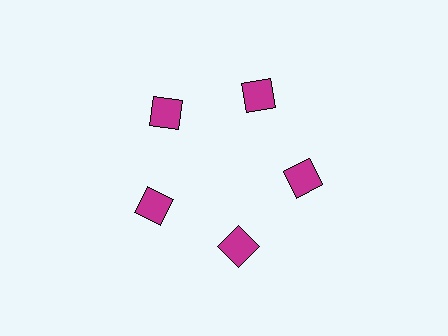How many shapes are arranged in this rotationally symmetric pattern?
There are 5 shapes, arranged in 5 groups of 1.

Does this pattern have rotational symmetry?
Yes, this pattern has 5-fold rotational symmetry. It looks the same after rotating 72 degrees around the center.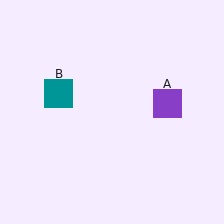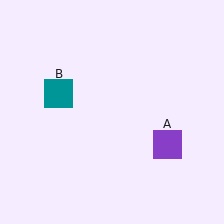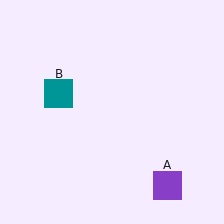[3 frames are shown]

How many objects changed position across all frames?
1 object changed position: purple square (object A).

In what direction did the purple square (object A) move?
The purple square (object A) moved down.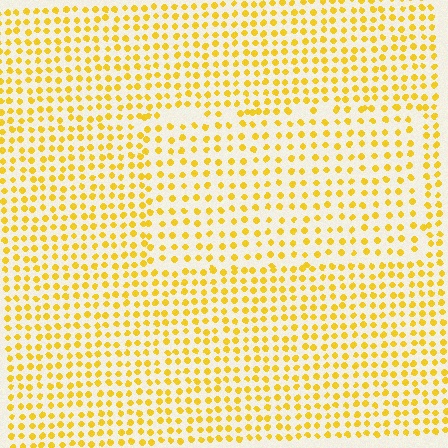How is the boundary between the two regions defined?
The boundary is defined by a change in element density (approximately 1.5x ratio). All elements are the same color, size, and shape.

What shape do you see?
I see a rectangle.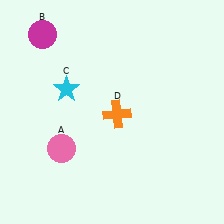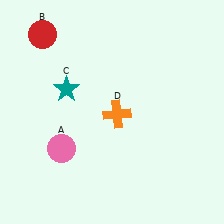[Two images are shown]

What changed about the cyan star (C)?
In Image 1, C is cyan. In Image 2, it changed to teal.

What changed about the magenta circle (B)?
In Image 1, B is magenta. In Image 2, it changed to red.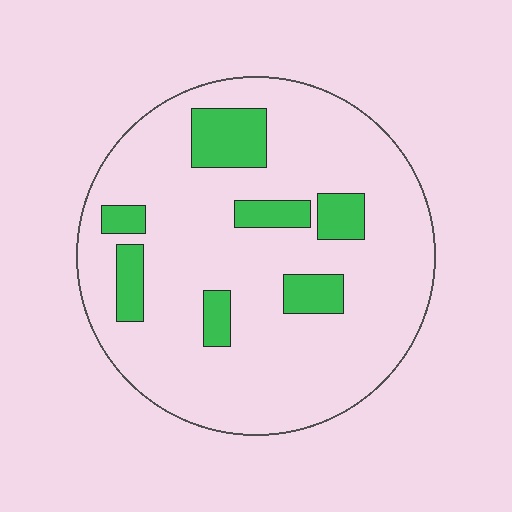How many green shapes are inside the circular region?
7.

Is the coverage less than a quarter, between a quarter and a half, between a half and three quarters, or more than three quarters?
Less than a quarter.